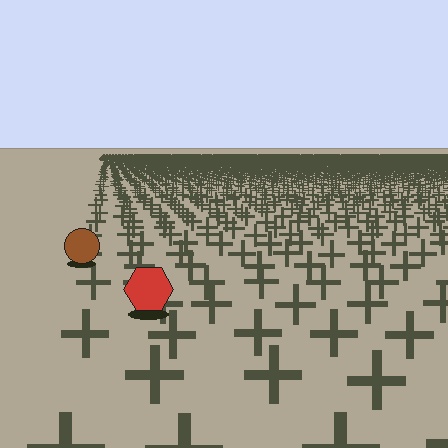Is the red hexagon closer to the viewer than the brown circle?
Yes. The red hexagon is closer — you can tell from the texture gradient: the ground texture is coarser near it.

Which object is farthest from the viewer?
The brown circle is farthest from the viewer. It appears smaller and the ground texture around it is denser.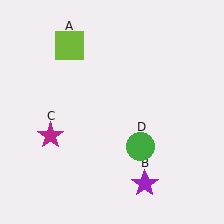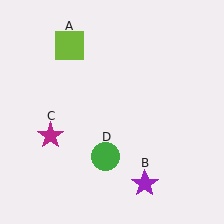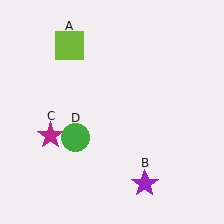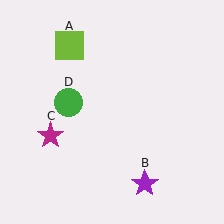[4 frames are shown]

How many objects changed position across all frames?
1 object changed position: green circle (object D).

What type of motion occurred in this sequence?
The green circle (object D) rotated clockwise around the center of the scene.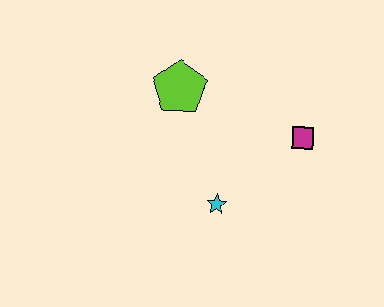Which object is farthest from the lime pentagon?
The magenta square is farthest from the lime pentagon.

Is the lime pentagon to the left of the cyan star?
Yes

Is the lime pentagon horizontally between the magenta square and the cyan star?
No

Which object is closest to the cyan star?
The magenta square is closest to the cyan star.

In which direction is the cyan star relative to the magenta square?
The cyan star is to the left of the magenta square.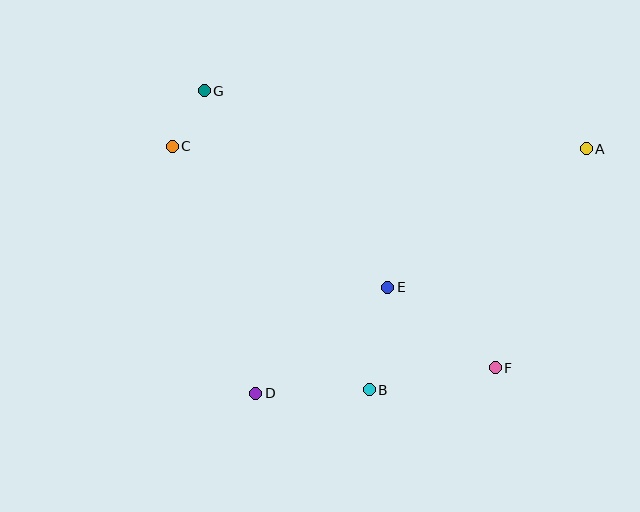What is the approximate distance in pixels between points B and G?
The distance between B and G is approximately 342 pixels.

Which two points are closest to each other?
Points C and G are closest to each other.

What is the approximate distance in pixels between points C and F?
The distance between C and F is approximately 392 pixels.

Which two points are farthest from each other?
Points A and C are farthest from each other.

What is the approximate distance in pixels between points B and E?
The distance between B and E is approximately 104 pixels.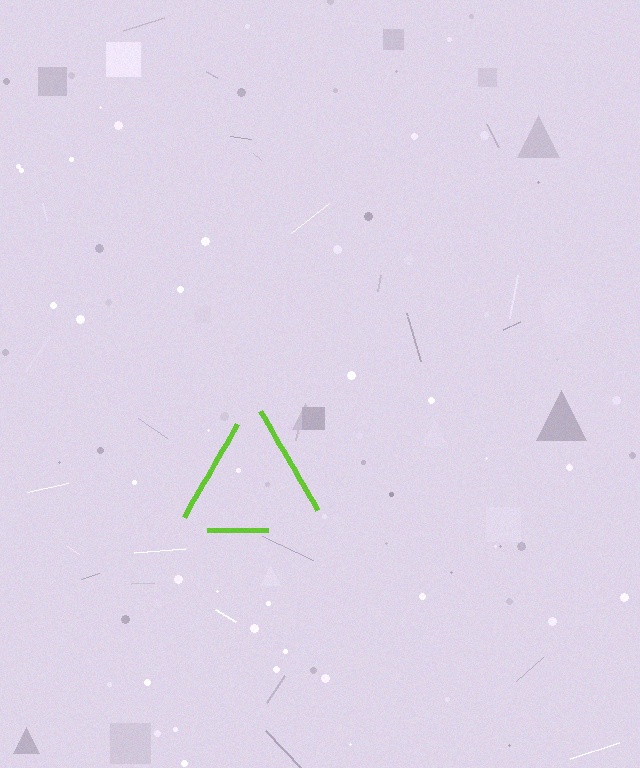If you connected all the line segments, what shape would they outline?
They would outline a triangle.